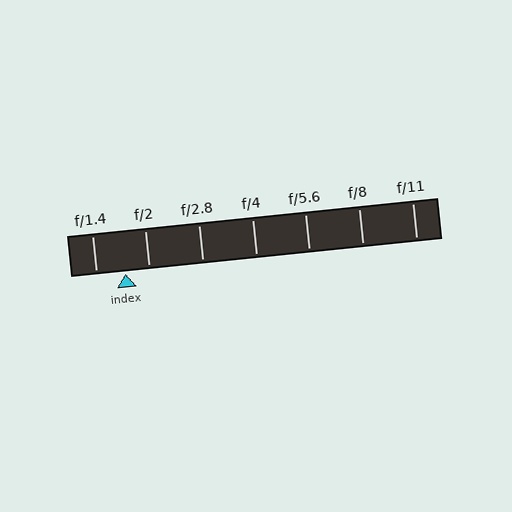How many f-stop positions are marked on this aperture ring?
There are 7 f-stop positions marked.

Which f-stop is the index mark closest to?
The index mark is closest to f/2.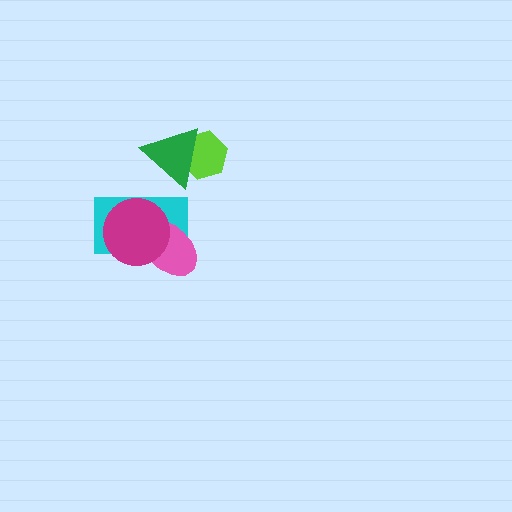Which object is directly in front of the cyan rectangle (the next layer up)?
The pink ellipse is directly in front of the cyan rectangle.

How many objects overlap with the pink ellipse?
2 objects overlap with the pink ellipse.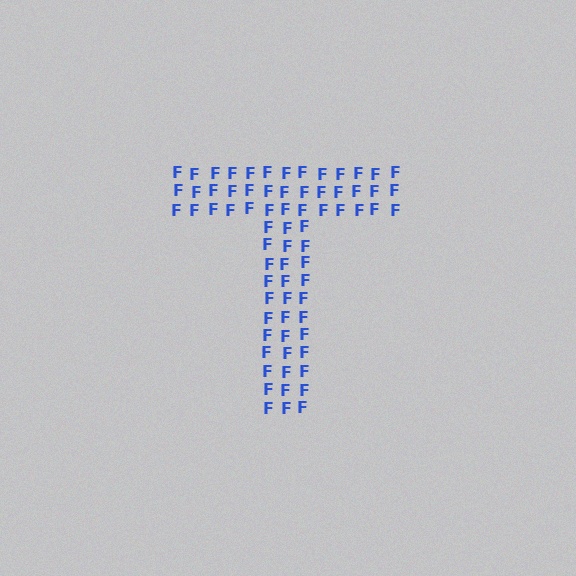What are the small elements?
The small elements are letter F's.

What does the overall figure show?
The overall figure shows the letter T.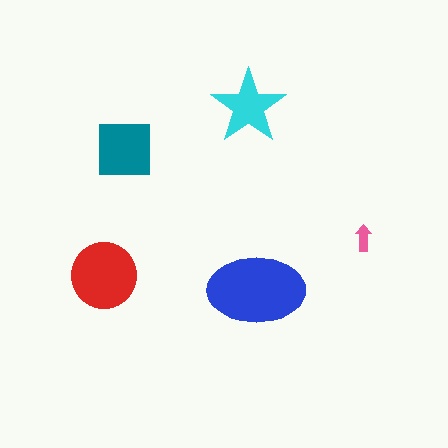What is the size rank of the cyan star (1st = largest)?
4th.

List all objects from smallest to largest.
The pink arrow, the cyan star, the teal square, the red circle, the blue ellipse.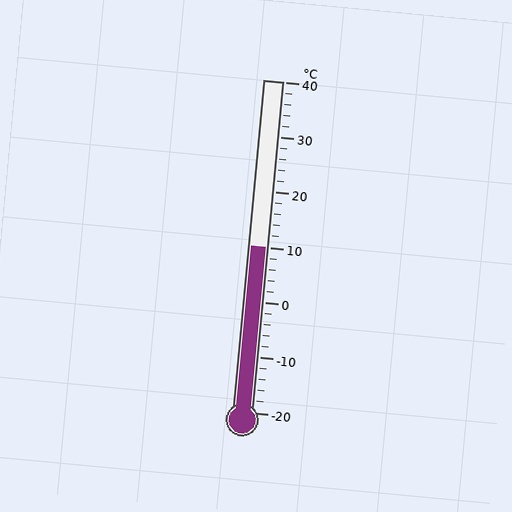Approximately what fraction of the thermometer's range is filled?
The thermometer is filled to approximately 50% of its range.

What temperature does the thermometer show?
The thermometer shows approximately 10°C.